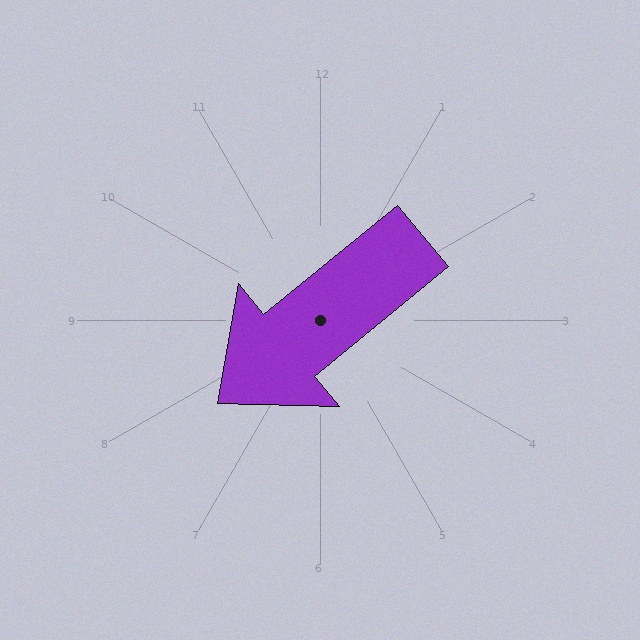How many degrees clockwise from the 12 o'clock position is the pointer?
Approximately 231 degrees.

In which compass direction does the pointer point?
Southwest.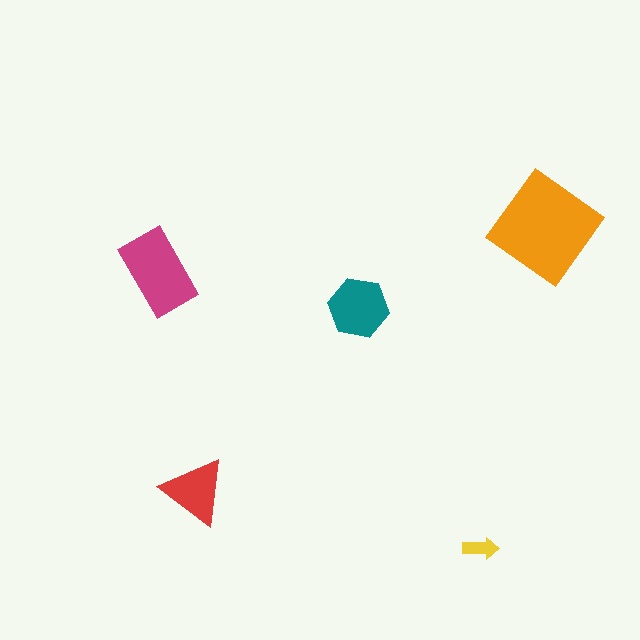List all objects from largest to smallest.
The orange diamond, the magenta rectangle, the teal hexagon, the red triangle, the yellow arrow.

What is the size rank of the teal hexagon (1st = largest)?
3rd.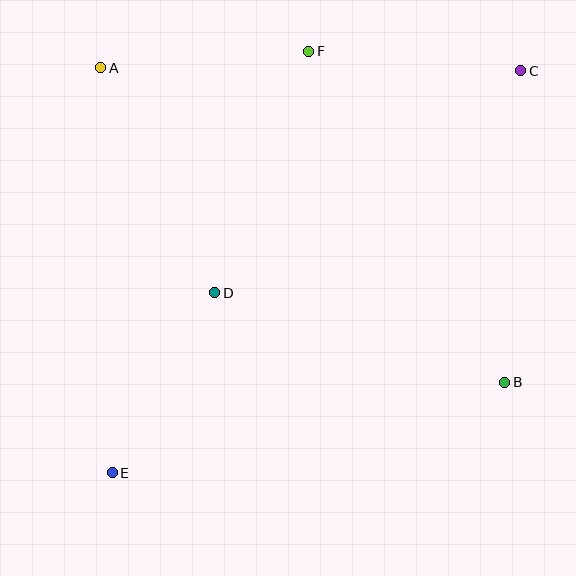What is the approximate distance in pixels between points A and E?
The distance between A and E is approximately 405 pixels.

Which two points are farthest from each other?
Points C and E are farthest from each other.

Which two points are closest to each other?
Points D and E are closest to each other.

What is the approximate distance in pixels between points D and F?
The distance between D and F is approximately 259 pixels.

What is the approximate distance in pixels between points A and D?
The distance between A and D is approximately 252 pixels.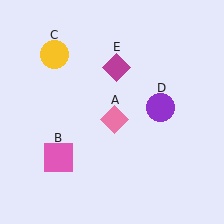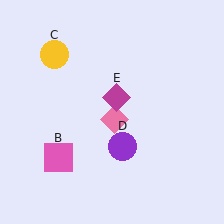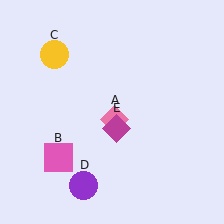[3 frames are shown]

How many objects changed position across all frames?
2 objects changed position: purple circle (object D), magenta diamond (object E).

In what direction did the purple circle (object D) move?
The purple circle (object D) moved down and to the left.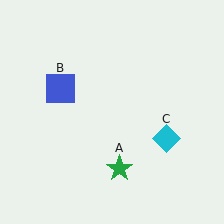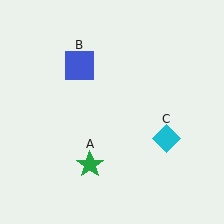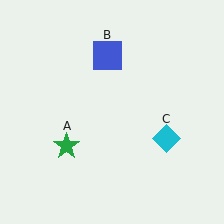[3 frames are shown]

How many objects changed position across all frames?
2 objects changed position: green star (object A), blue square (object B).